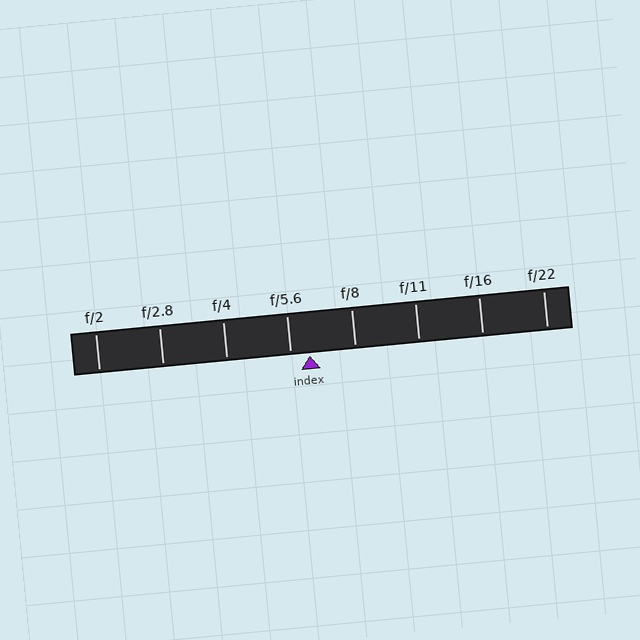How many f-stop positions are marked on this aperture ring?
There are 8 f-stop positions marked.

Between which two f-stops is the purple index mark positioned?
The index mark is between f/5.6 and f/8.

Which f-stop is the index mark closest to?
The index mark is closest to f/5.6.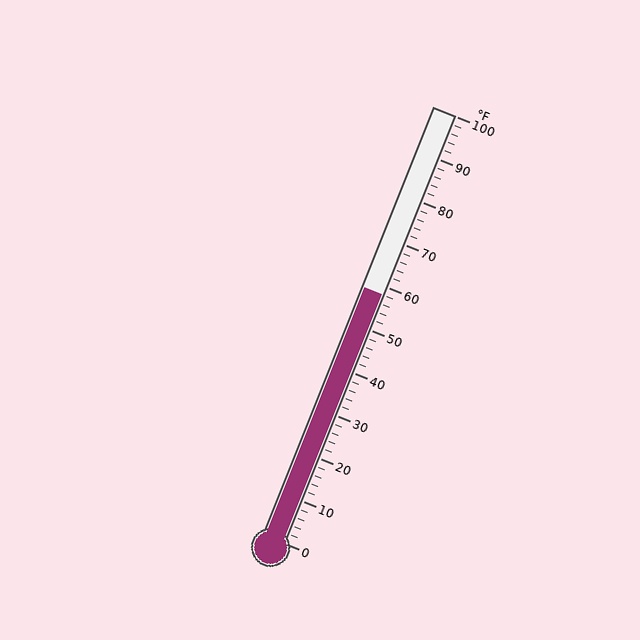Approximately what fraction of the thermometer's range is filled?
The thermometer is filled to approximately 60% of its range.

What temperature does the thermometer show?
The thermometer shows approximately 58°F.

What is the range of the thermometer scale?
The thermometer scale ranges from 0°F to 100°F.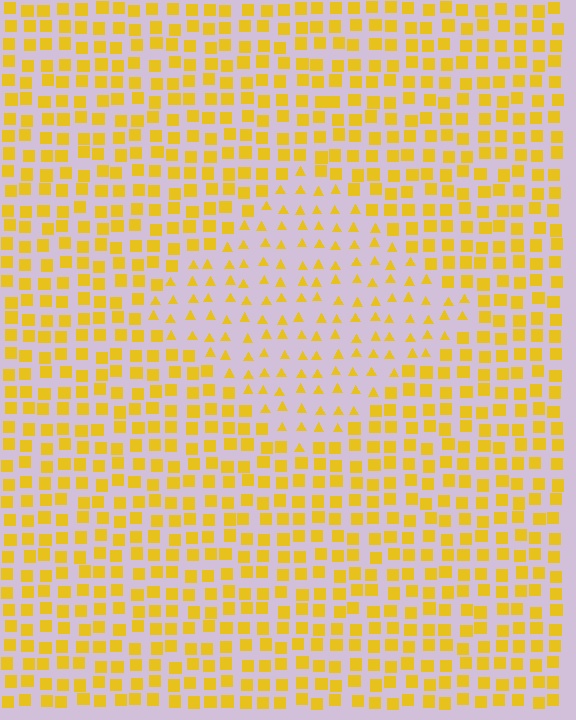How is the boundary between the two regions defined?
The boundary is defined by a change in element shape: triangles inside vs. squares outside. All elements share the same color and spacing.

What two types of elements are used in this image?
The image uses triangles inside the diamond region and squares outside it.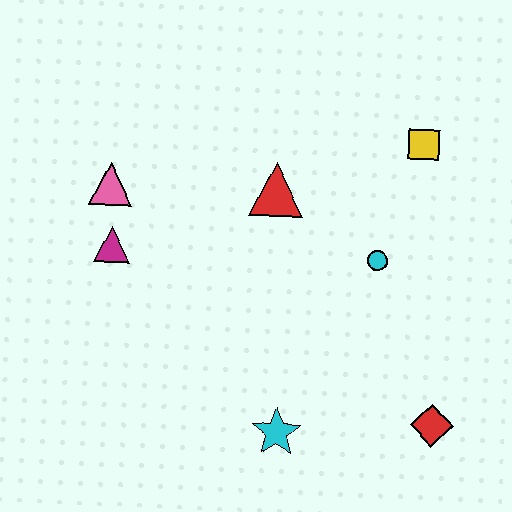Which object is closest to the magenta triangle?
The pink triangle is closest to the magenta triangle.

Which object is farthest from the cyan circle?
The pink triangle is farthest from the cyan circle.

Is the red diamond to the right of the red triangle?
Yes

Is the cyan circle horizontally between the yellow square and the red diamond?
No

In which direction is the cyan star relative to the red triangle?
The cyan star is below the red triangle.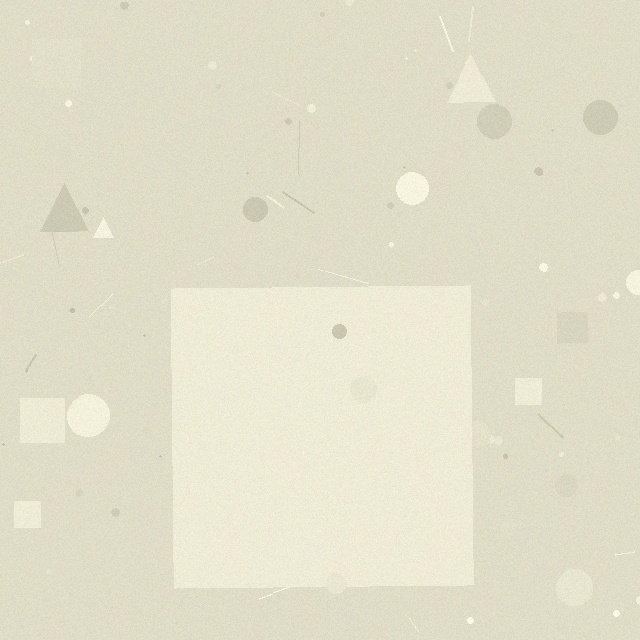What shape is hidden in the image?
A square is hidden in the image.